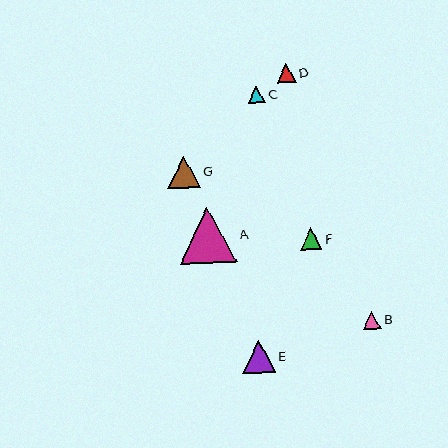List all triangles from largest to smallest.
From largest to smallest: A, G, E, F, D, B, C.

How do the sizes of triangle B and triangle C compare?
Triangle B and triangle C are approximately the same size.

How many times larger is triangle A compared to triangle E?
Triangle A is approximately 1.7 times the size of triangle E.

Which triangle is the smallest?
Triangle C is the smallest with a size of approximately 18 pixels.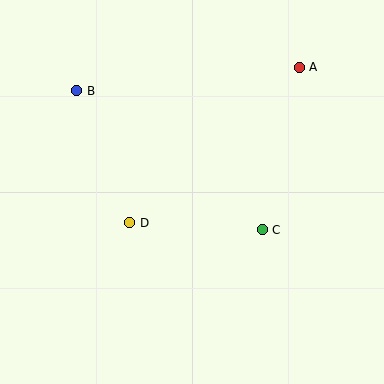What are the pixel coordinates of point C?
Point C is at (262, 230).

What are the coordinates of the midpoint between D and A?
The midpoint between D and A is at (215, 145).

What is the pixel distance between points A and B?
The distance between A and B is 224 pixels.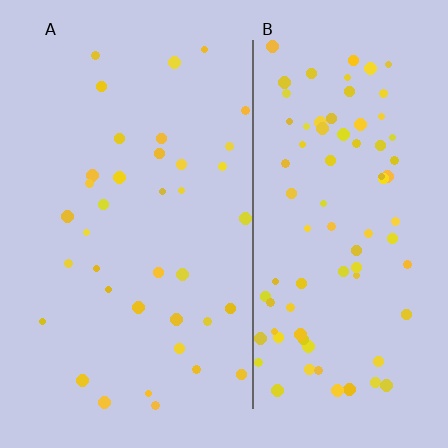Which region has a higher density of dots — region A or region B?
B (the right).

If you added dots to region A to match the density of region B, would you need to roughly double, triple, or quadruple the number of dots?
Approximately double.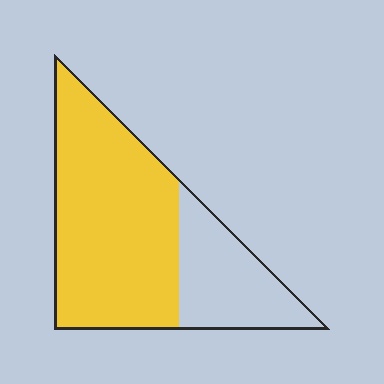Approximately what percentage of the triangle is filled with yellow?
Approximately 70%.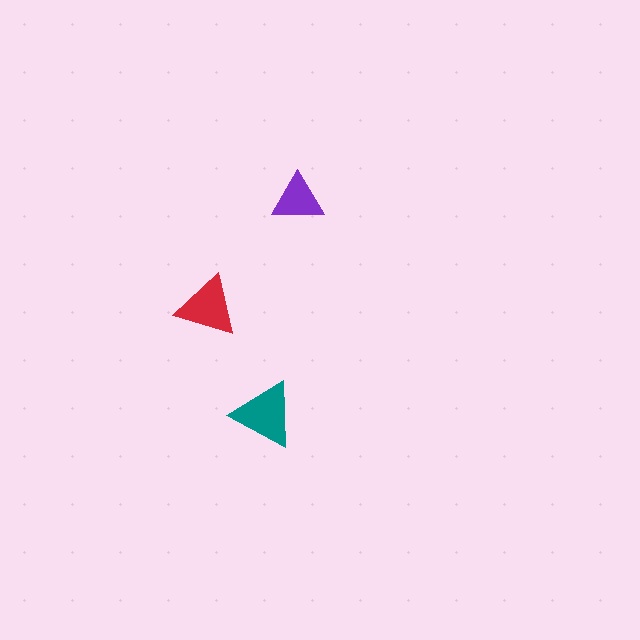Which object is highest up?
The purple triangle is topmost.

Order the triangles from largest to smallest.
the teal one, the red one, the purple one.